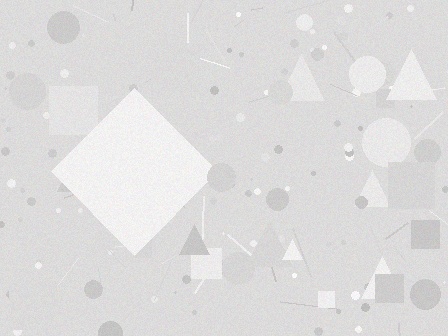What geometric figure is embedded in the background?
A diamond is embedded in the background.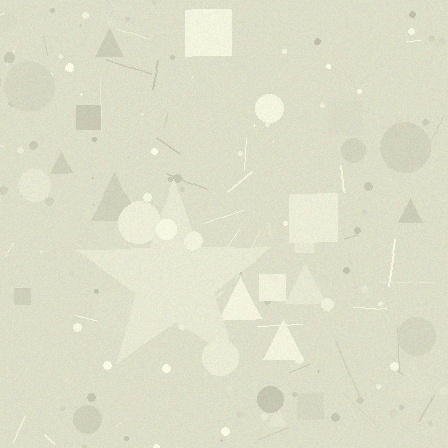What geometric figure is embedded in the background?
A star is embedded in the background.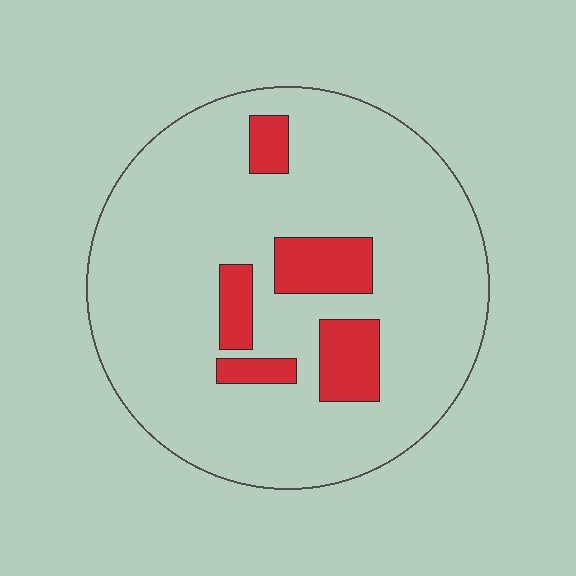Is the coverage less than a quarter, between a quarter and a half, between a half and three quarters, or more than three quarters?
Less than a quarter.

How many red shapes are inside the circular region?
5.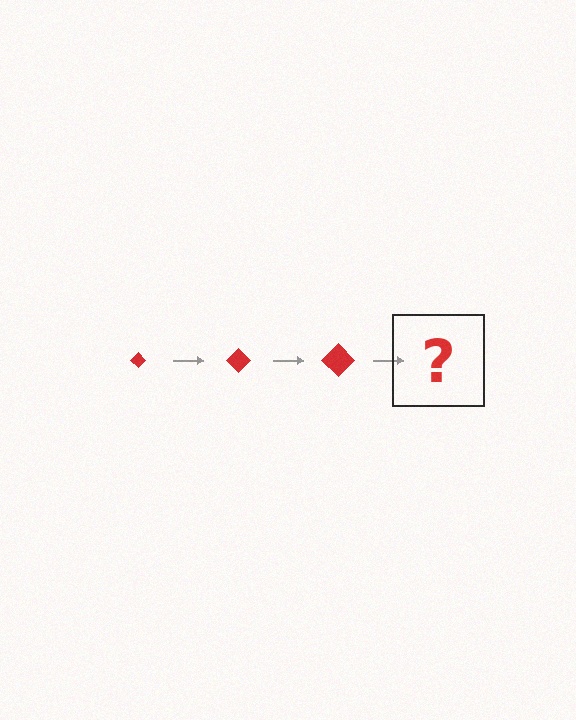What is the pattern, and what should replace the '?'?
The pattern is that the diamond gets progressively larger each step. The '?' should be a red diamond, larger than the previous one.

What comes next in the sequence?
The next element should be a red diamond, larger than the previous one.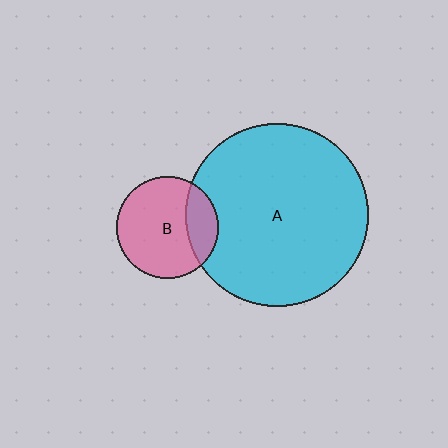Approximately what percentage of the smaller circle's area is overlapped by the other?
Approximately 25%.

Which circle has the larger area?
Circle A (cyan).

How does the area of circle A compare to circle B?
Approximately 3.2 times.